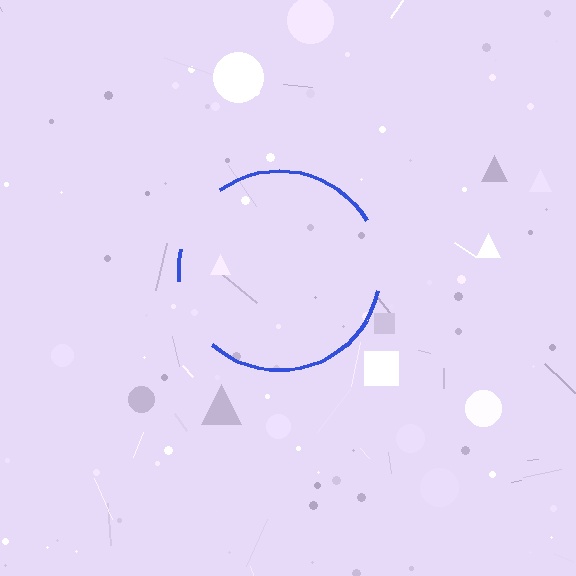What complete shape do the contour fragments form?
The contour fragments form a circle.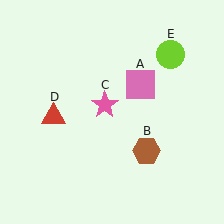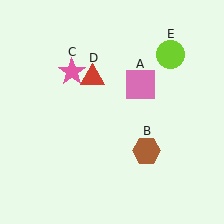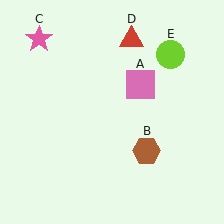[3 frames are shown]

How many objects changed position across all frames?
2 objects changed position: pink star (object C), red triangle (object D).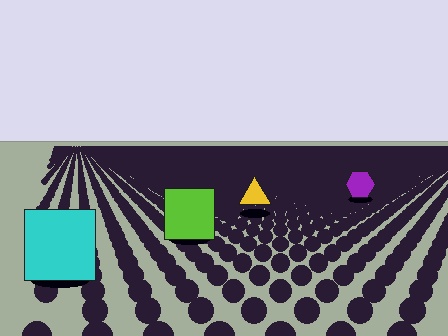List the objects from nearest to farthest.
From nearest to farthest: the cyan square, the lime square, the yellow triangle, the purple hexagon.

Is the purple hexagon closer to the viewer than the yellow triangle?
No. The yellow triangle is closer — you can tell from the texture gradient: the ground texture is coarser near it.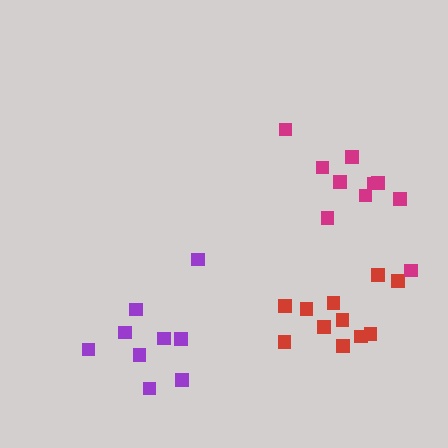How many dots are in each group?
Group 1: 11 dots, Group 2: 10 dots, Group 3: 9 dots (30 total).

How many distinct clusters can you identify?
There are 3 distinct clusters.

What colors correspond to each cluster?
The clusters are colored: red, magenta, purple.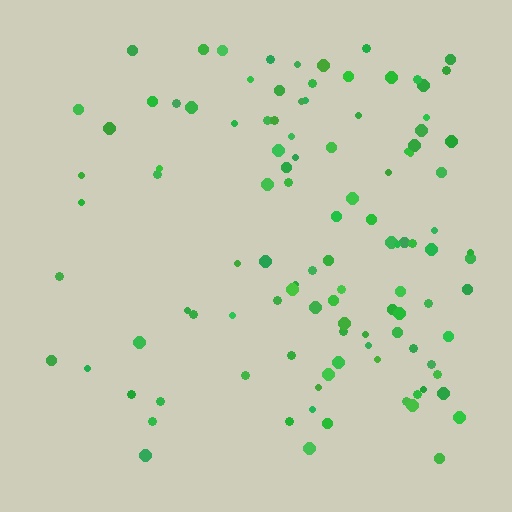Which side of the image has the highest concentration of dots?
The right.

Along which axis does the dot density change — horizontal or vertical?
Horizontal.